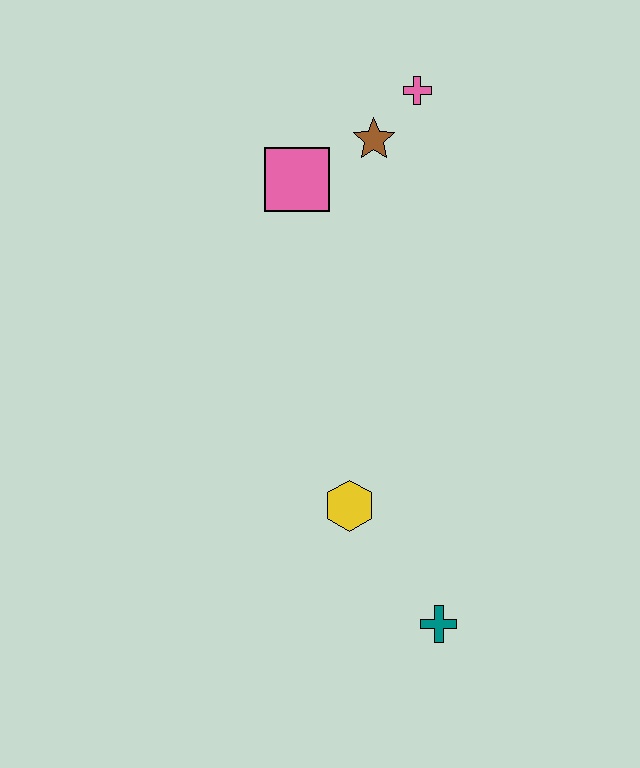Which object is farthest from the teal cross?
The pink cross is farthest from the teal cross.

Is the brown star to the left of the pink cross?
Yes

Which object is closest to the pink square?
The brown star is closest to the pink square.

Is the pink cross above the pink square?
Yes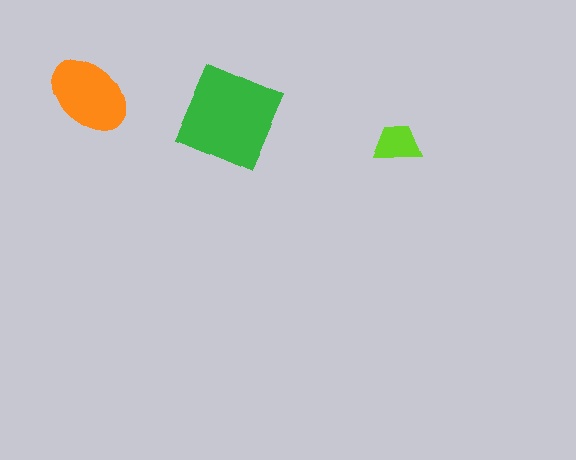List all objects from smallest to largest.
The lime trapezoid, the orange ellipse, the green diamond.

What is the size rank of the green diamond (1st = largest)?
1st.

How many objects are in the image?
There are 3 objects in the image.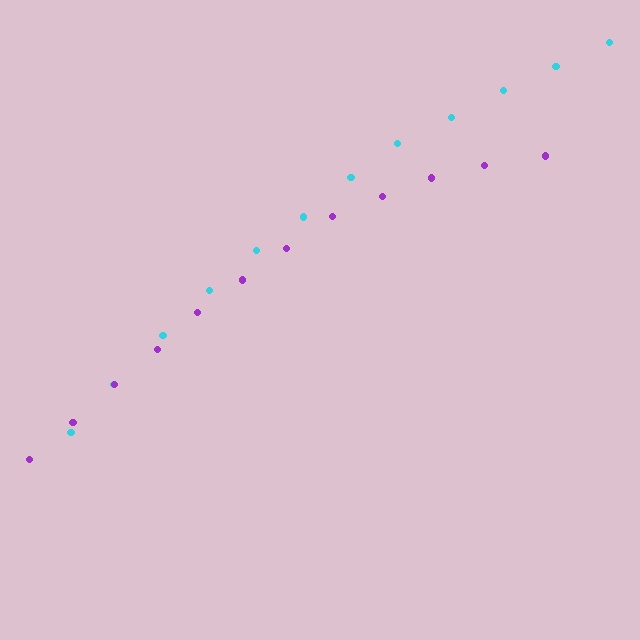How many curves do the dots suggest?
There are 2 distinct paths.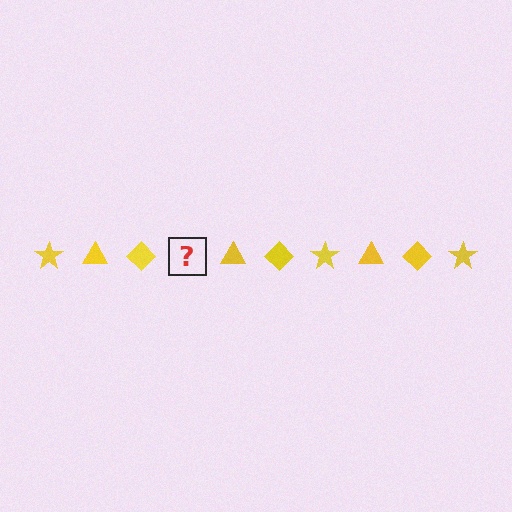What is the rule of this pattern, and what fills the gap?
The rule is that the pattern cycles through star, triangle, diamond shapes in yellow. The gap should be filled with a yellow star.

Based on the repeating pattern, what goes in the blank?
The blank should be a yellow star.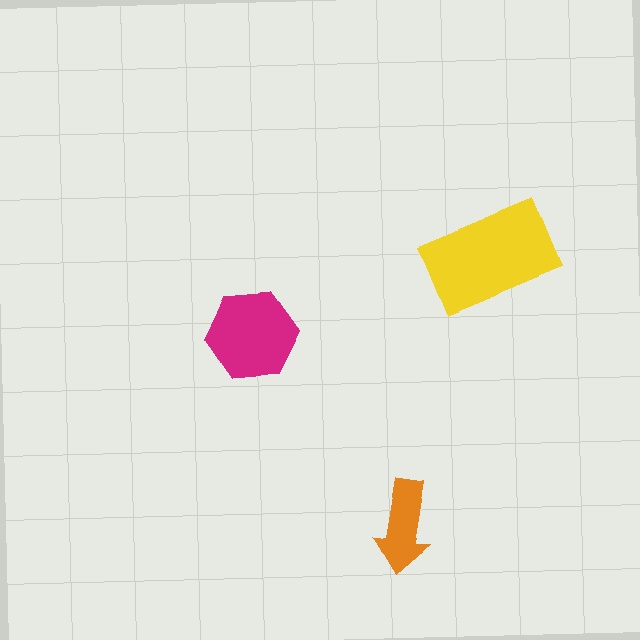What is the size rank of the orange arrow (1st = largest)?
3rd.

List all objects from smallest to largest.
The orange arrow, the magenta hexagon, the yellow rectangle.